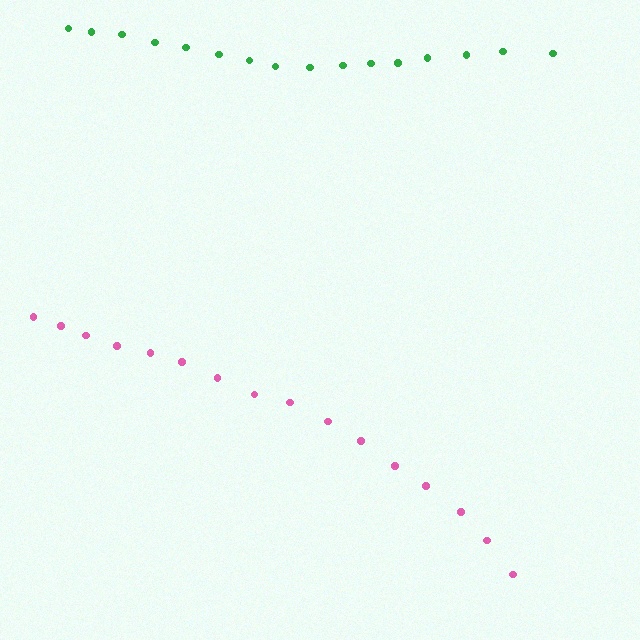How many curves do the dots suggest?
There are 2 distinct paths.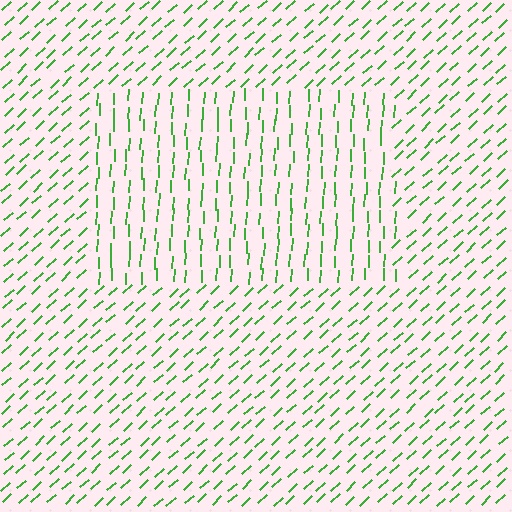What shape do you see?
I see a rectangle.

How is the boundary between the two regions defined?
The boundary is defined purely by a change in line orientation (approximately 45 degrees difference). All lines are the same color and thickness.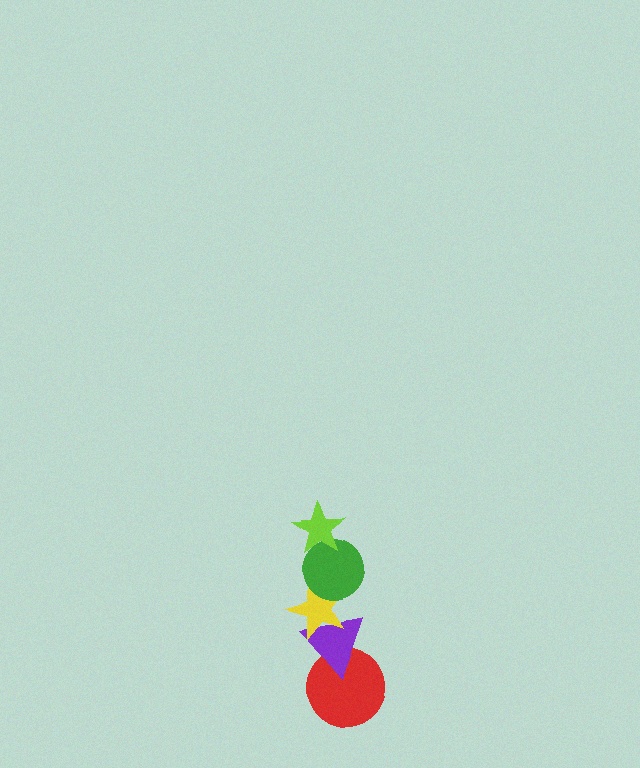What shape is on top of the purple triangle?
The yellow star is on top of the purple triangle.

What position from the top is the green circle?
The green circle is 2nd from the top.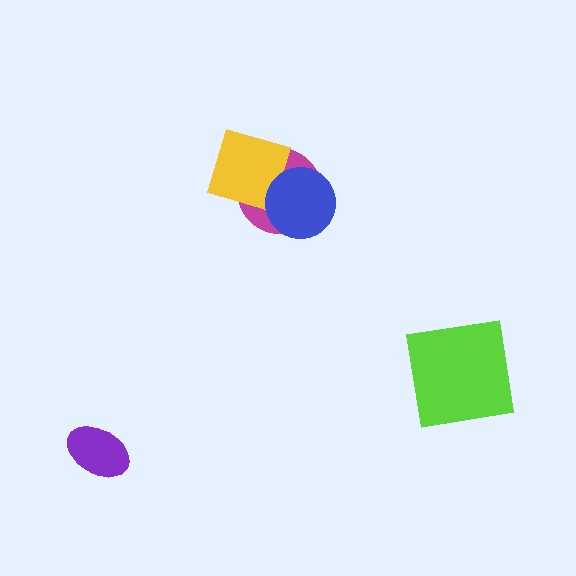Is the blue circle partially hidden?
No, no other shape covers it.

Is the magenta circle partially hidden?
Yes, it is partially covered by another shape.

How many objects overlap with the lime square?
0 objects overlap with the lime square.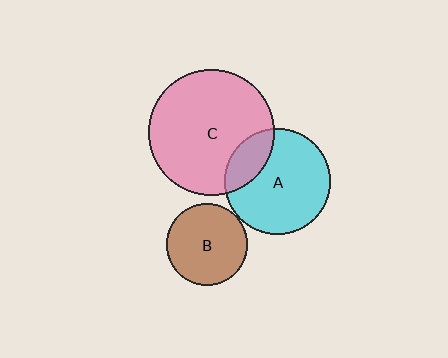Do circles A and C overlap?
Yes.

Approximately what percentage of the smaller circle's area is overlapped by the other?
Approximately 20%.